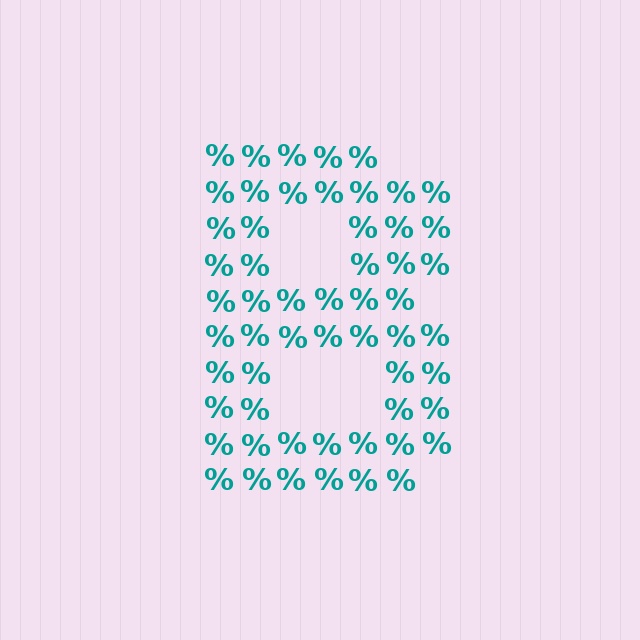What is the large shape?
The large shape is the letter B.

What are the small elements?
The small elements are percent signs.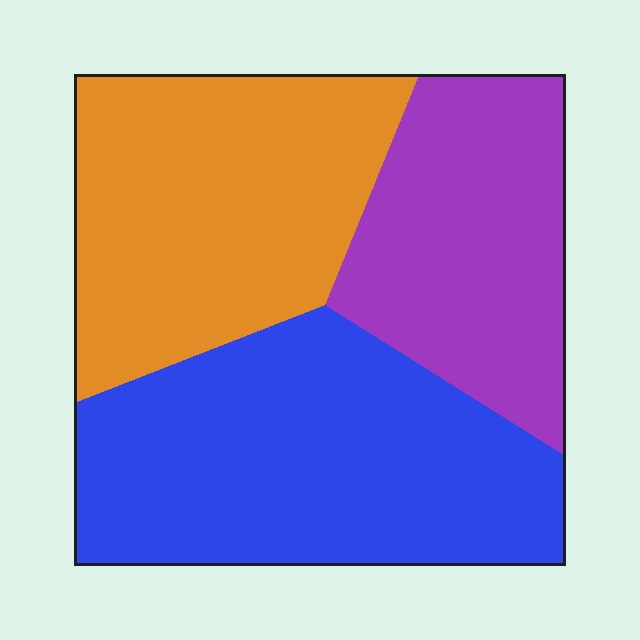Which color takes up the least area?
Purple, at roughly 25%.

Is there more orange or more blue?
Blue.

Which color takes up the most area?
Blue, at roughly 40%.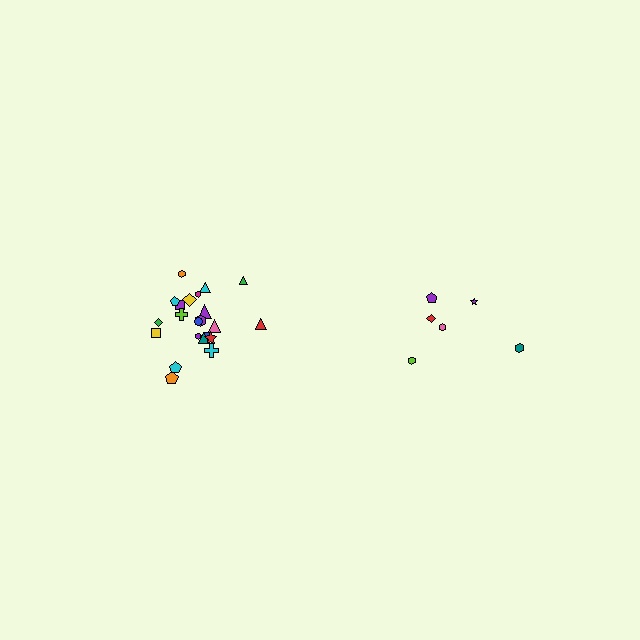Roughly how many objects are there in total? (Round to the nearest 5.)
Roughly 30 objects in total.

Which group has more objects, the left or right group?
The left group.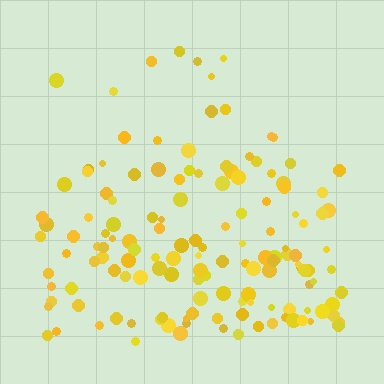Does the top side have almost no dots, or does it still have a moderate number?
Still a moderate number, just noticeably fewer than the bottom.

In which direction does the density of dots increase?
From top to bottom, with the bottom side densest.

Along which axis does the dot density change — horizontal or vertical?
Vertical.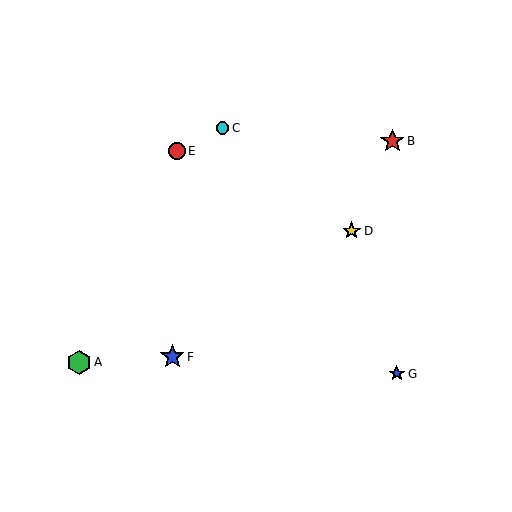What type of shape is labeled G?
Shape G is a blue star.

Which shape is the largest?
The blue star (labeled F) is the largest.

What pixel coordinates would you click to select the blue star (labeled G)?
Click at (397, 374) to select the blue star G.